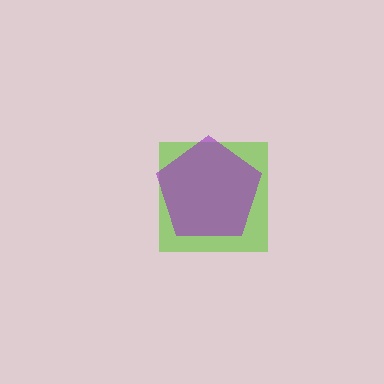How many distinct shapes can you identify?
There are 2 distinct shapes: a lime square, a purple pentagon.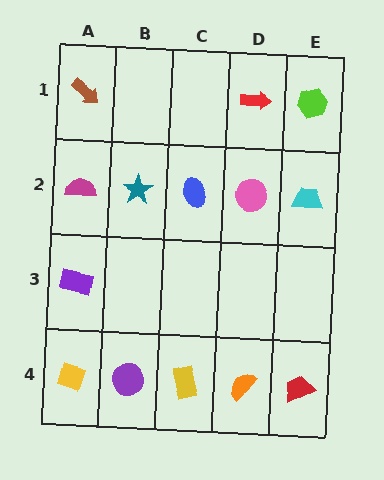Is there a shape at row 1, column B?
No, that cell is empty.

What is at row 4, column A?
A yellow diamond.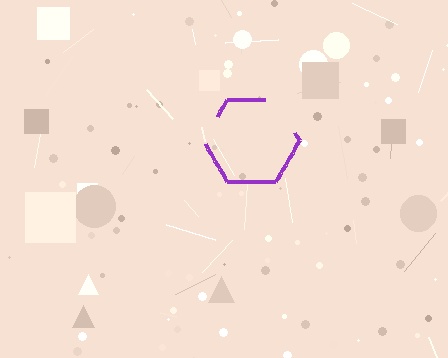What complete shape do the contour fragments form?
The contour fragments form a hexagon.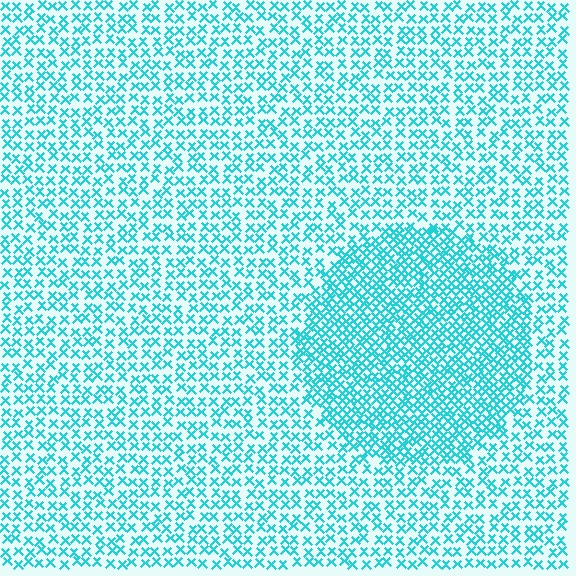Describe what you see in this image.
The image contains small cyan elements arranged at two different densities. A circle-shaped region is visible where the elements are more densely packed than the surrounding area.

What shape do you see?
I see a circle.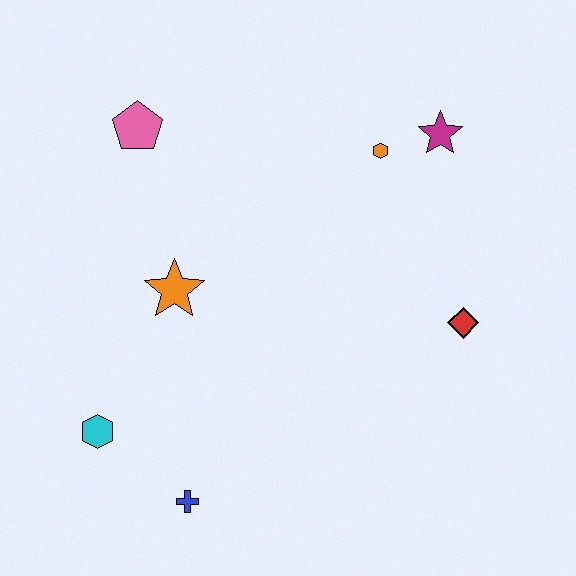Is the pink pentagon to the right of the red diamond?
No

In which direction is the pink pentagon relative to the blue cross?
The pink pentagon is above the blue cross.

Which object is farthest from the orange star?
The magenta star is farthest from the orange star.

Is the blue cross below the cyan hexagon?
Yes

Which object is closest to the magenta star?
The orange hexagon is closest to the magenta star.